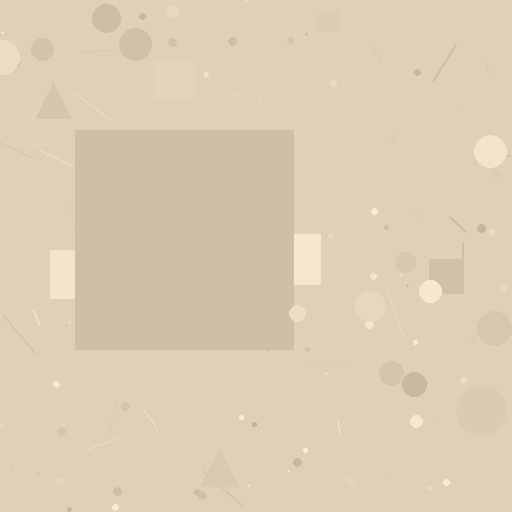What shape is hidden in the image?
A square is hidden in the image.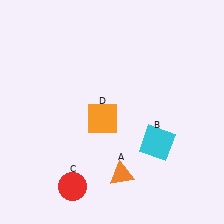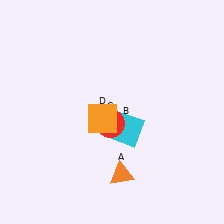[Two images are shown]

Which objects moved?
The objects that moved are: the cyan square (B), the red circle (C).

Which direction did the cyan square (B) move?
The cyan square (B) moved left.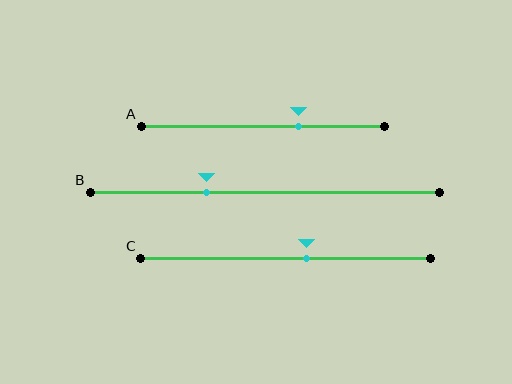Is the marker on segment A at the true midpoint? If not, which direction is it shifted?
No, the marker on segment A is shifted to the right by about 15% of the segment length.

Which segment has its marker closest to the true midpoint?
Segment C has its marker closest to the true midpoint.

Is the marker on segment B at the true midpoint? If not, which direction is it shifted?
No, the marker on segment B is shifted to the left by about 17% of the segment length.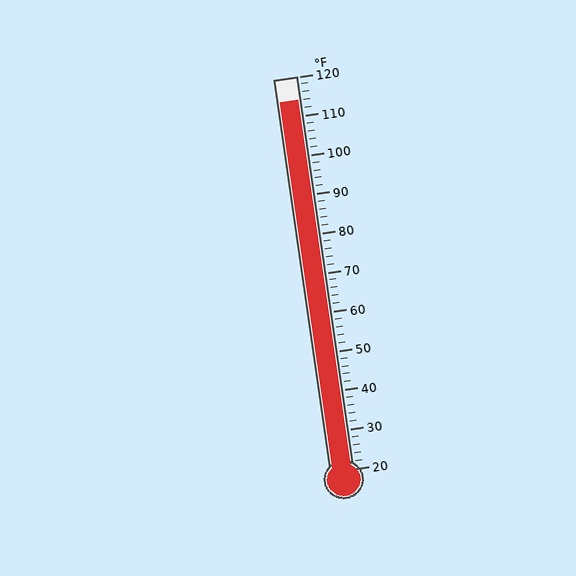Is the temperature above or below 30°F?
The temperature is above 30°F.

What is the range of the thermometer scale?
The thermometer scale ranges from 20°F to 120°F.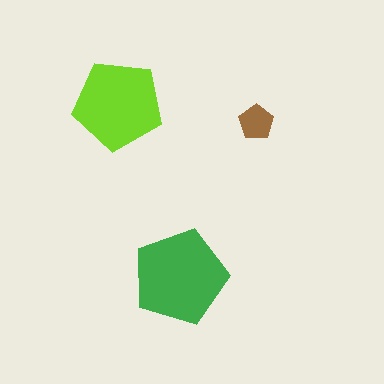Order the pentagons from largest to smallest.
the green one, the lime one, the brown one.